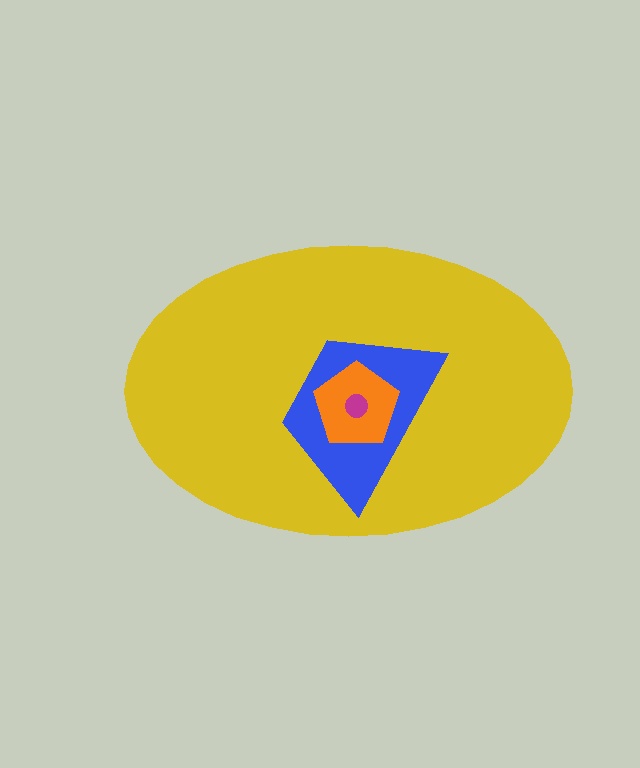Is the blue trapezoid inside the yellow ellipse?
Yes.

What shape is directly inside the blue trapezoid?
The orange pentagon.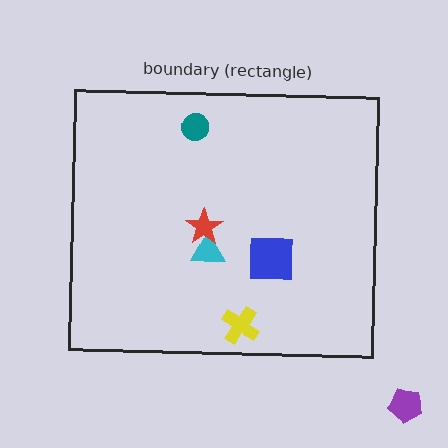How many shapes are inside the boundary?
5 inside, 1 outside.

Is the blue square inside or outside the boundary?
Inside.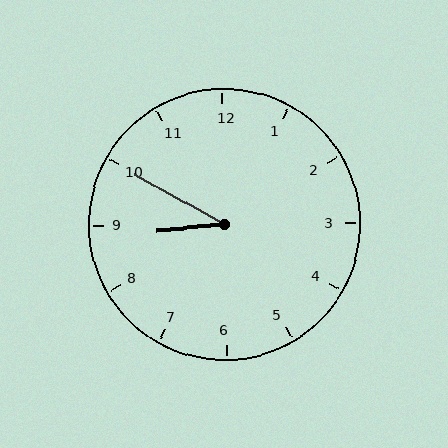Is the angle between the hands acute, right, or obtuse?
It is acute.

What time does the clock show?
8:50.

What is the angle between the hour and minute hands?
Approximately 35 degrees.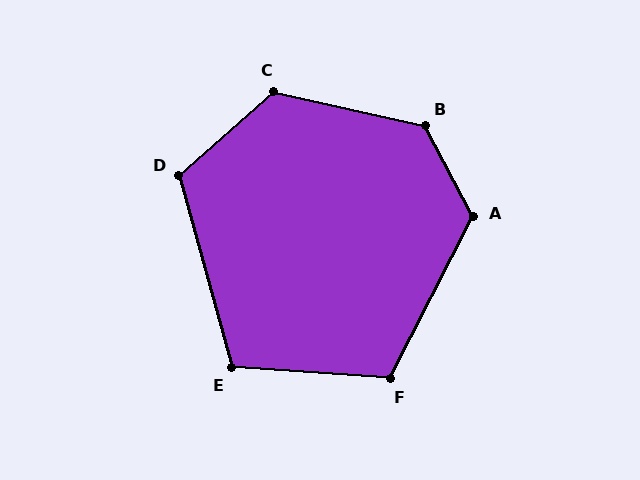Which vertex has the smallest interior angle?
E, at approximately 109 degrees.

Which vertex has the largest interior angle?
B, at approximately 131 degrees.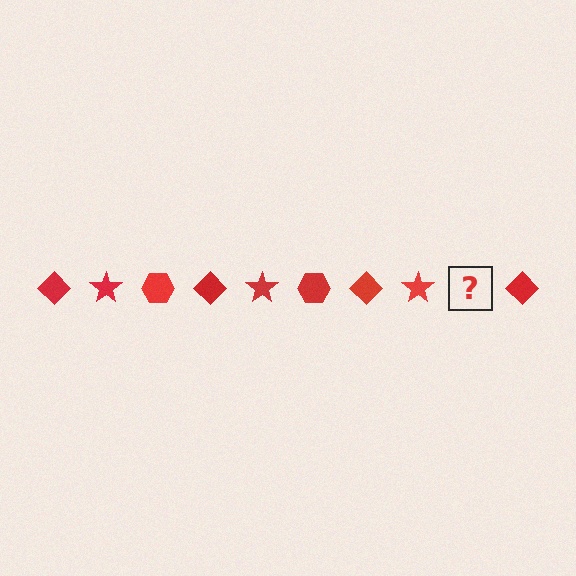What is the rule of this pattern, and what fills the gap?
The rule is that the pattern cycles through diamond, star, hexagon shapes in red. The gap should be filled with a red hexagon.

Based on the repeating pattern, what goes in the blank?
The blank should be a red hexagon.